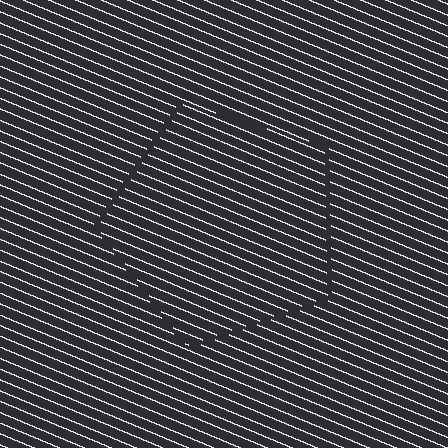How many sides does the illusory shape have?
5 sides — the line-ends trace a pentagon.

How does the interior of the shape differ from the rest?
The interior of the shape contains the same grating, shifted by half a period — the contour is defined by the phase discontinuity where line-ends from the inner and outer gratings abut.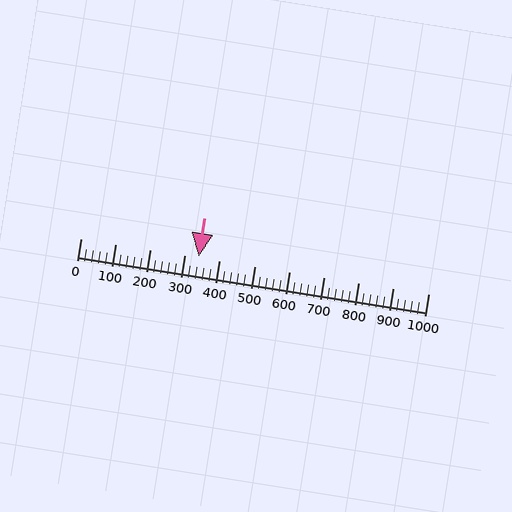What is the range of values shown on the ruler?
The ruler shows values from 0 to 1000.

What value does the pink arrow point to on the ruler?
The pink arrow points to approximately 340.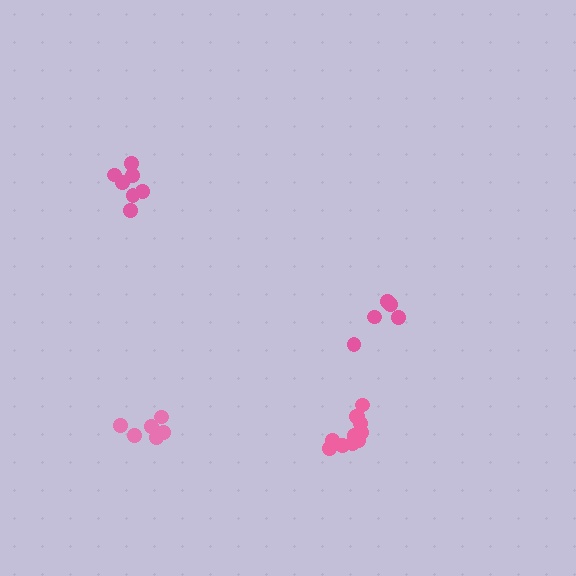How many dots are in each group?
Group 1: 7 dots, Group 2: 5 dots, Group 3: 6 dots, Group 4: 11 dots (29 total).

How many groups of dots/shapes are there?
There are 4 groups.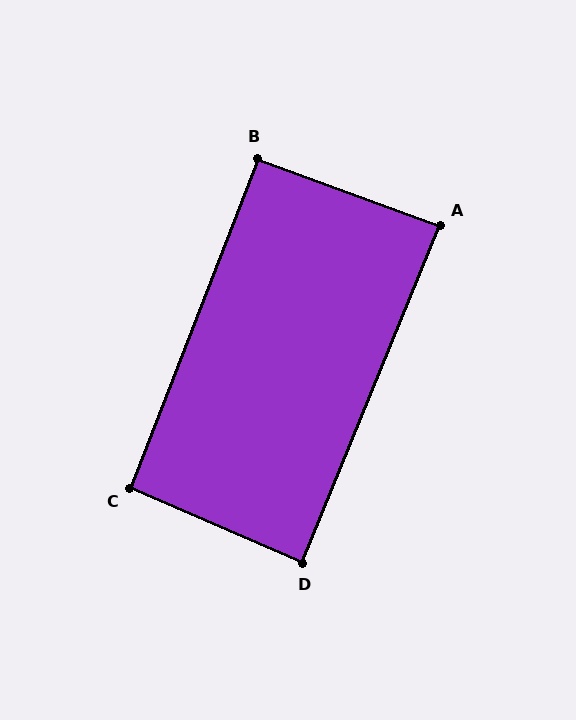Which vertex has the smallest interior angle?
A, at approximately 88 degrees.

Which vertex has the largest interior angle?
C, at approximately 92 degrees.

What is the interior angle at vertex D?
Approximately 89 degrees (approximately right).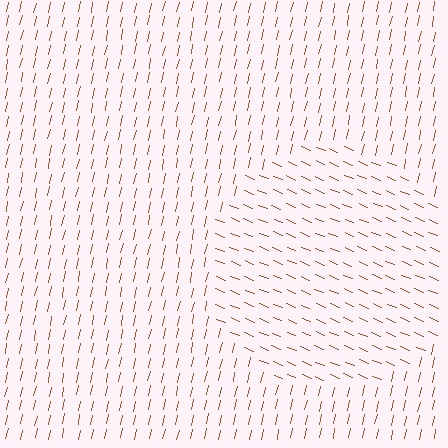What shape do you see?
I see a circle.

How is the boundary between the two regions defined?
The boundary is defined purely by a change in line orientation (approximately 80 degrees difference). All lines are the same color and thickness.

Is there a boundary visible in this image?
Yes, there is a texture boundary formed by a change in line orientation.